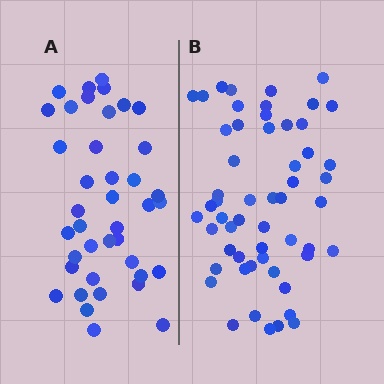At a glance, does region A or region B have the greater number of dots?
Region B (the right region) has more dots.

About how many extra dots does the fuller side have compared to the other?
Region B has approximately 15 more dots than region A.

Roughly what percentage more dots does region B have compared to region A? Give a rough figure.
About 40% more.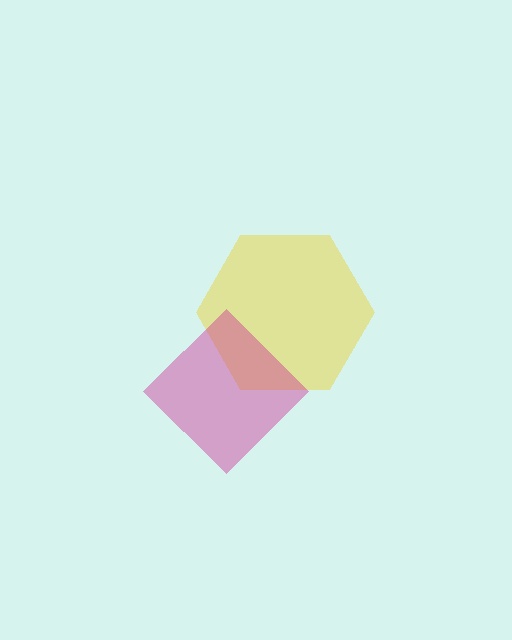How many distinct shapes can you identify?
There are 2 distinct shapes: a yellow hexagon, a magenta diamond.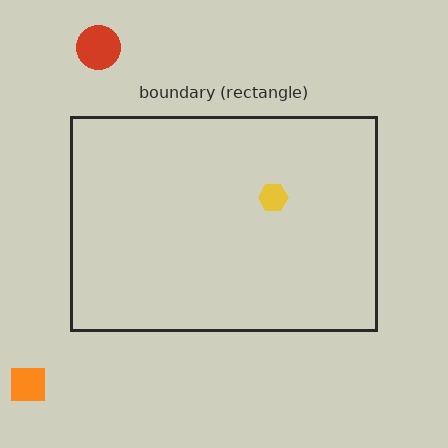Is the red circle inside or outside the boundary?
Outside.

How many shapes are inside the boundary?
1 inside, 2 outside.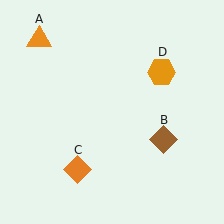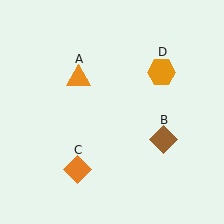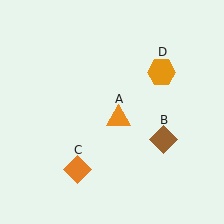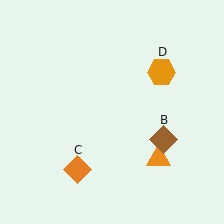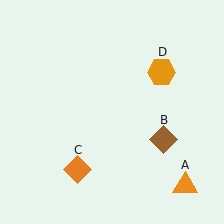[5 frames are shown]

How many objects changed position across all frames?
1 object changed position: orange triangle (object A).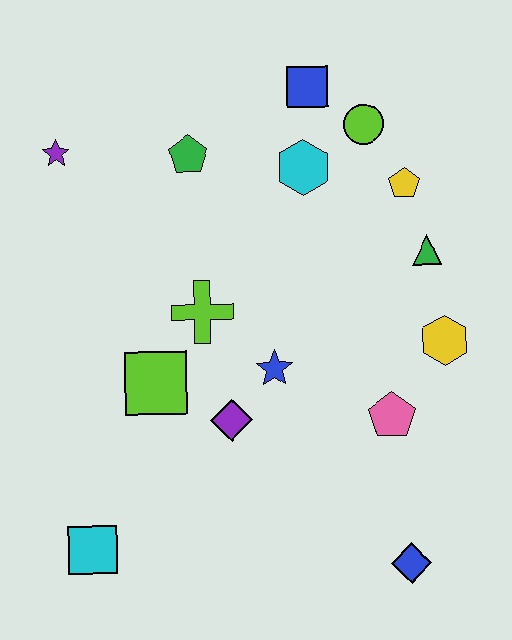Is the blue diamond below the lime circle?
Yes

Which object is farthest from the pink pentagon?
The purple star is farthest from the pink pentagon.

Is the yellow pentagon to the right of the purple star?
Yes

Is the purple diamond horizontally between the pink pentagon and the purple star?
Yes